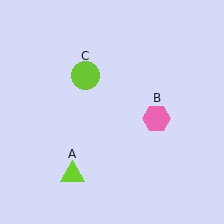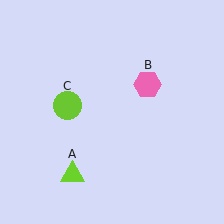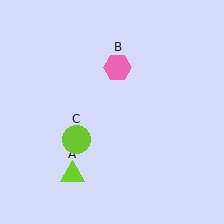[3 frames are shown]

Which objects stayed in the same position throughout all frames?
Lime triangle (object A) remained stationary.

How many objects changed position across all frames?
2 objects changed position: pink hexagon (object B), lime circle (object C).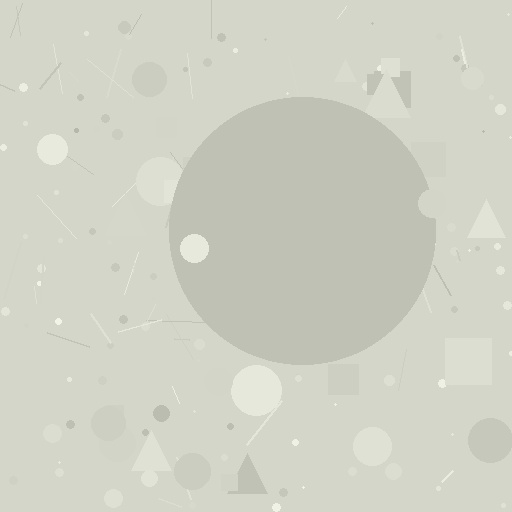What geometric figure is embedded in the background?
A circle is embedded in the background.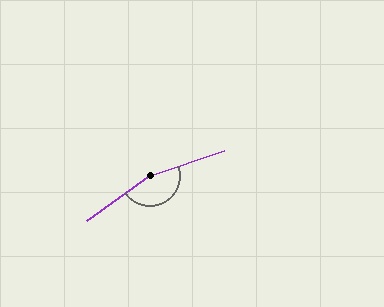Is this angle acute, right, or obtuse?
It is obtuse.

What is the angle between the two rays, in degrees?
Approximately 163 degrees.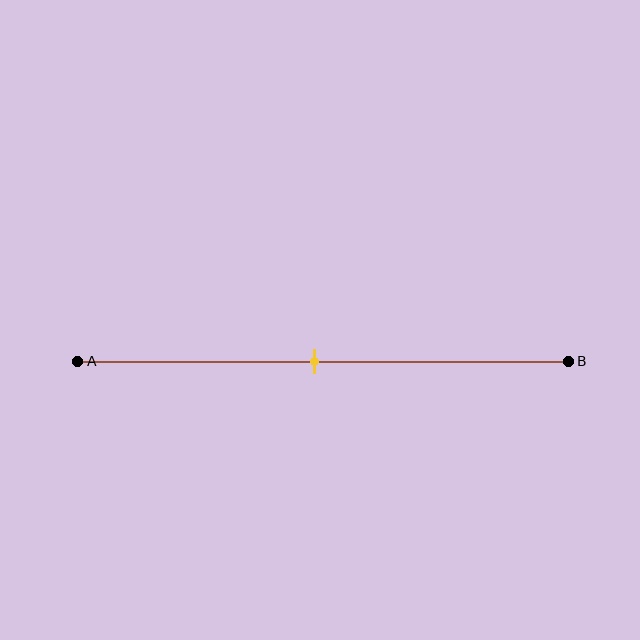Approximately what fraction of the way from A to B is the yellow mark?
The yellow mark is approximately 50% of the way from A to B.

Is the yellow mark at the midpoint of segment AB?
Yes, the mark is approximately at the midpoint.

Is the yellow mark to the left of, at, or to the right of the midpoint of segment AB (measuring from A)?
The yellow mark is approximately at the midpoint of segment AB.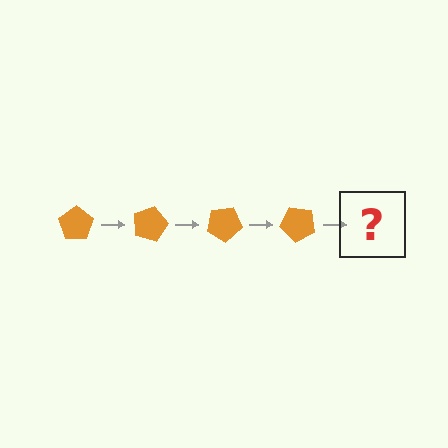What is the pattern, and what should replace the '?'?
The pattern is that the pentagon rotates 15 degrees each step. The '?' should be an orange pentagon rotated 60 degrees.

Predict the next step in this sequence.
The next step is an orange pentagon rotated 60 degrees.